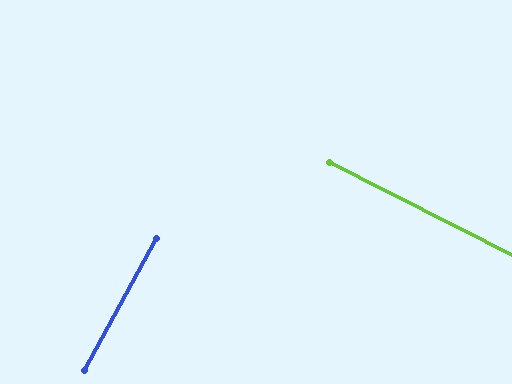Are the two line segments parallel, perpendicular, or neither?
Perpendicular — they meet at approximately 88°.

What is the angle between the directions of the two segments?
Approximately 88 degrees.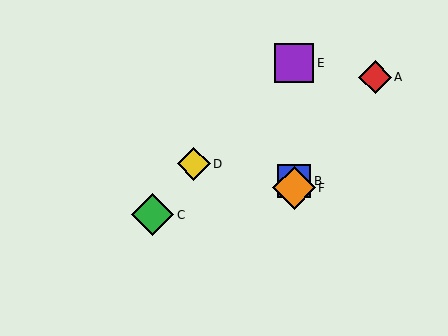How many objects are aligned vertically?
3 objects (B, E, F) are aligned vertically.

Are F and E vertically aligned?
Yes, both are at x≈294.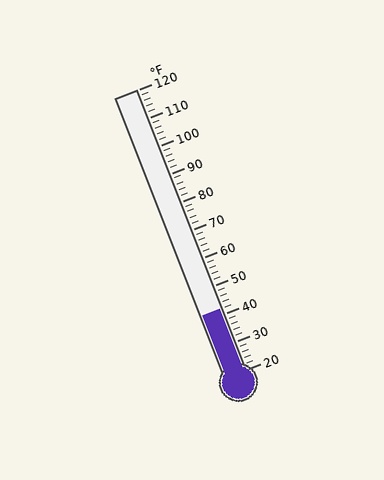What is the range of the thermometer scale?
The thermometer scale ranges from 20°F to 120°F.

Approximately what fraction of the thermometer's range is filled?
The thermometer is filled to approximately 20% of its range.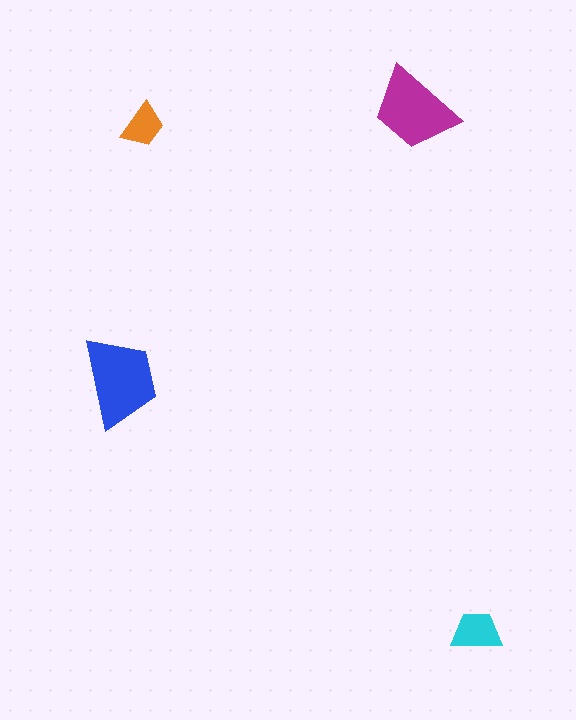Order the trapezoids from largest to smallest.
the blue one, the magenta one, the cyan one, the orange one.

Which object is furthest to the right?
The cyan trapezoid is rightmost.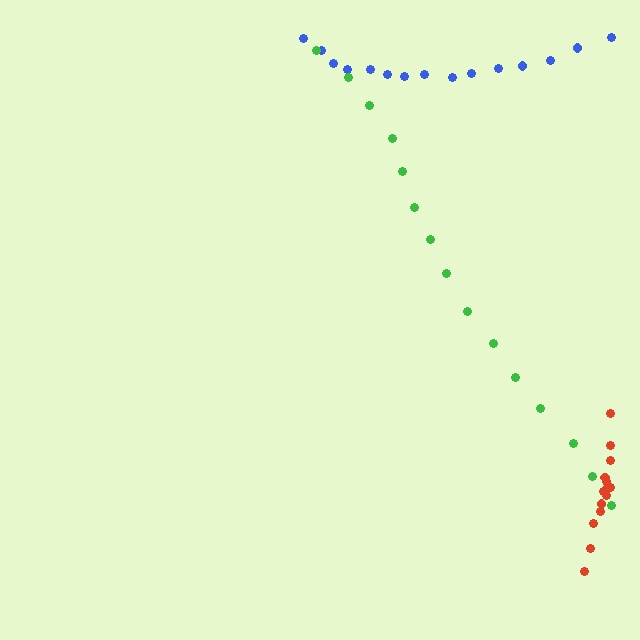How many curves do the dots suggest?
There are 3 distinct paths.